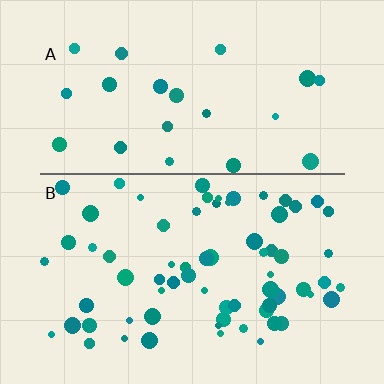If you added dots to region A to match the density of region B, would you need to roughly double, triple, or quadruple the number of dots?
Approximately triple.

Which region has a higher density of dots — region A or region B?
B (the bottom).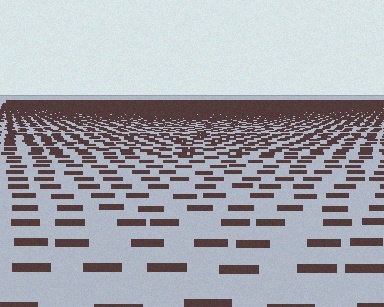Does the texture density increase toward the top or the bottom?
Density increases toward the top.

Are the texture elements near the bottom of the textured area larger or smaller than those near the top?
Larger. Near the bottom, elements are closer to the viewer and appear at a bigger on-screen size.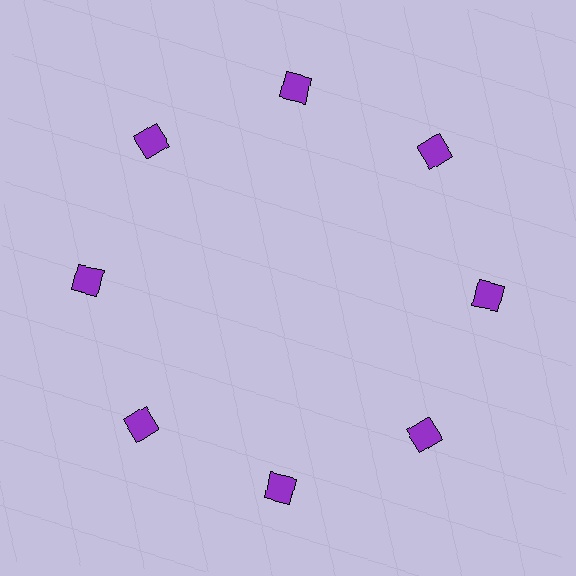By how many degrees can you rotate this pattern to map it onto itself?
The pattern maps onto itself every 45 degrees of rotation.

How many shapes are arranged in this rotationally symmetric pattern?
There are 8 shapes, arranged in 8 groups of 1.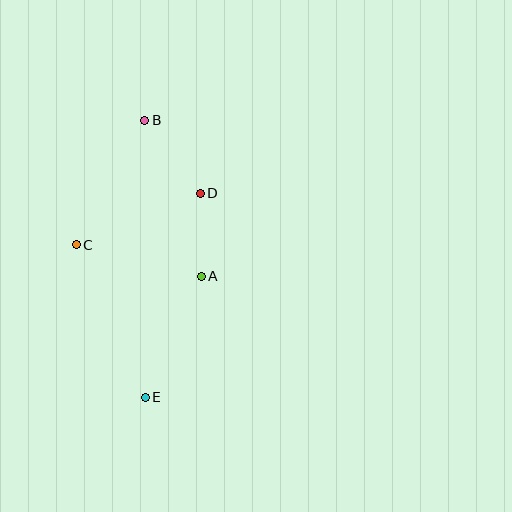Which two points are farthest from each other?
Points B and E are farthest from each other.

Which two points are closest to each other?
Points A and D are closest to each other.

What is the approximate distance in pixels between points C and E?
The distance between C and E is approximately 167 pixels.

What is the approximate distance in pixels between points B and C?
The distance between B and C is approximately 143 pixels.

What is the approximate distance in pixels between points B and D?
The distance between B and D is approximately 92 pixels.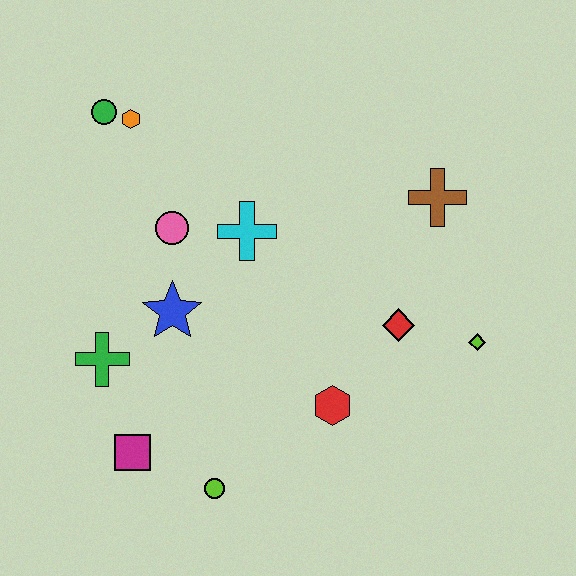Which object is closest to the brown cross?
The red diamond is closest to the brown cross.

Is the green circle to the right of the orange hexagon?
No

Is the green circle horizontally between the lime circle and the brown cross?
No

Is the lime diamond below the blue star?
Yes